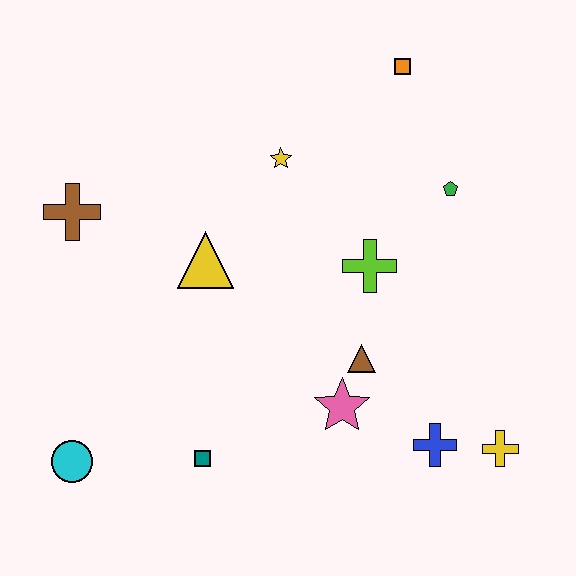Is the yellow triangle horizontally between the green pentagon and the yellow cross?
No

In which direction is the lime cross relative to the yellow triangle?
The lime cross is to the right of the yellow triangle.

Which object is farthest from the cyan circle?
The orange square is farthest from the cyan circle.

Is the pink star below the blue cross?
No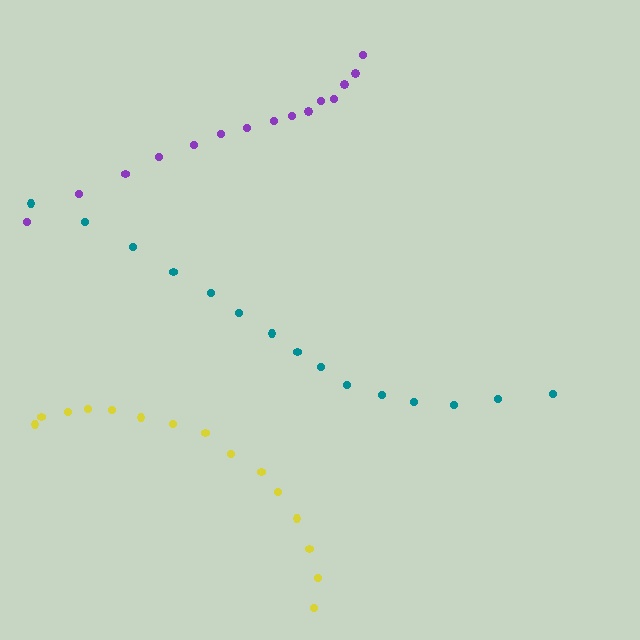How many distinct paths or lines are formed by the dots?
There are 3 distinct paths.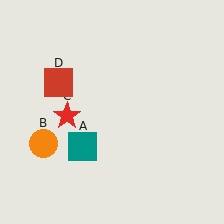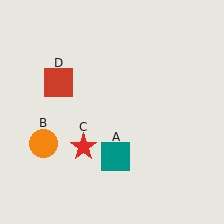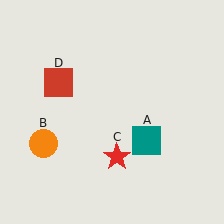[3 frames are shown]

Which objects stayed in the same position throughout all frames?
Orange circle (object B) and red square (object D) remained stationary.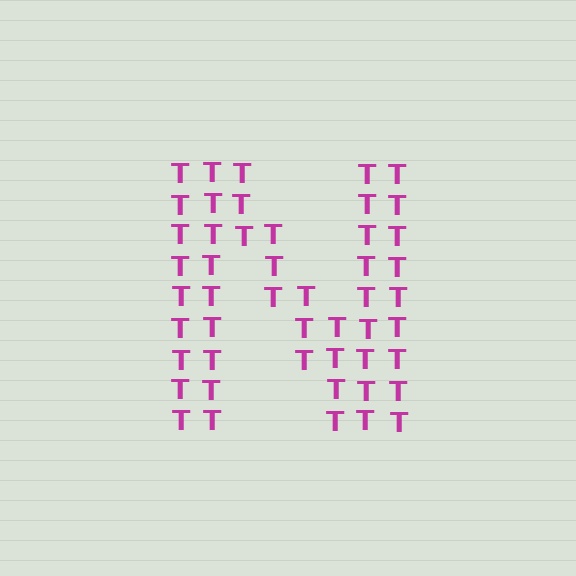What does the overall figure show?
The overall figure shows the letter N.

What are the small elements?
The small elements are letter T's.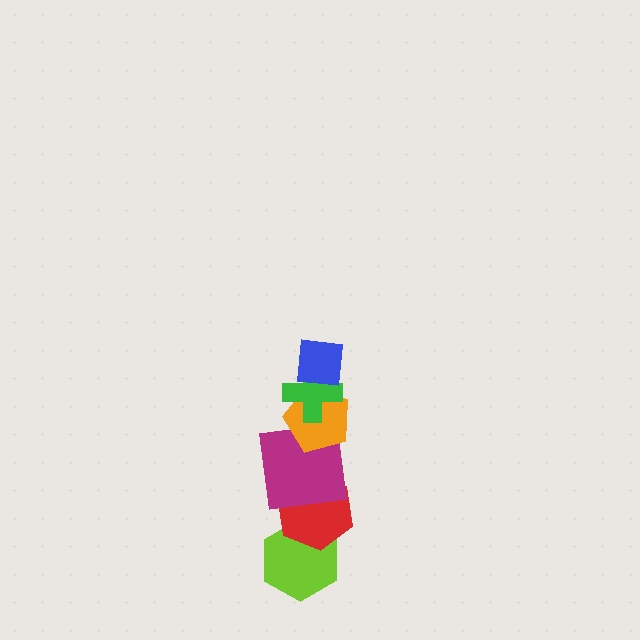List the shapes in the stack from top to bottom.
From top to bottom: the blue square, the green cross, the orange pentagon, the magenta square, the red hexagon, the lime hexagon.